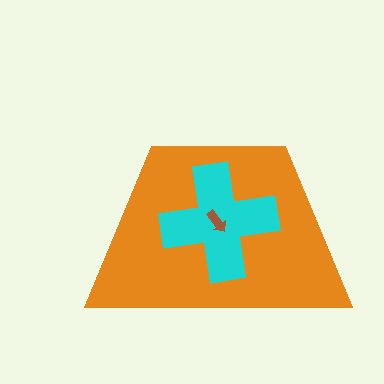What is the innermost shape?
The brown arrow.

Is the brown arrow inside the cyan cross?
Yes.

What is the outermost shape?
The orange trapezoid.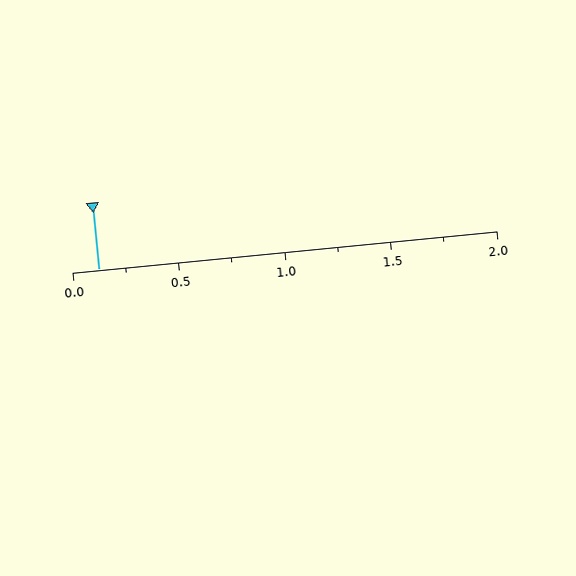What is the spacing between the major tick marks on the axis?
The major ticks are spaced 0.5 apart.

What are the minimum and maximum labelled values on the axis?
The axis runs from 0.0 to 2.0.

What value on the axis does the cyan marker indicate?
The marker indicates approximately 0.12.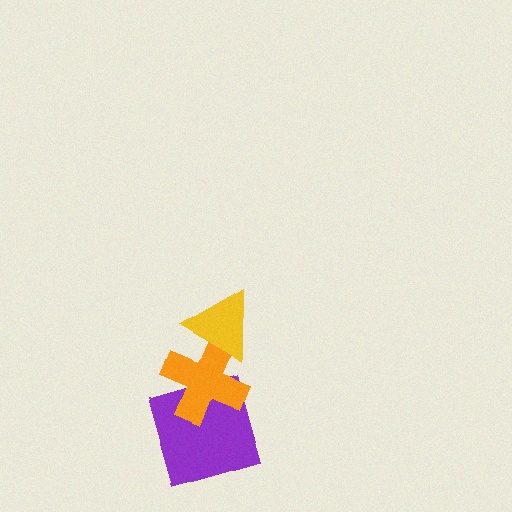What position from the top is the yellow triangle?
The yellow triangle is 1st from the top.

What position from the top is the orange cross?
The orange cross is 2nd from the top.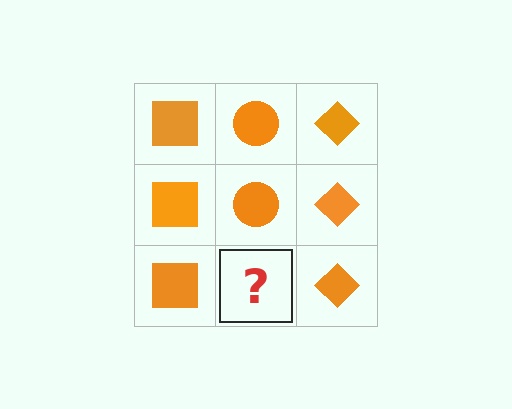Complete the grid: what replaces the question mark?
The question mark should be replaced with an orange circle.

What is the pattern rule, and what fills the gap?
The rule is that each column has a consistent shape. The gap should be filled with an orange circle.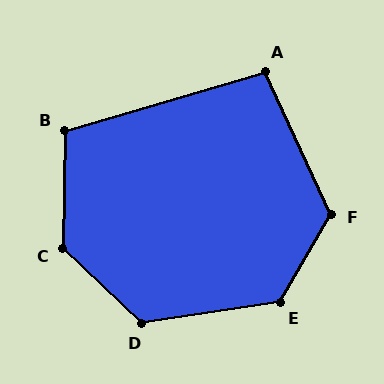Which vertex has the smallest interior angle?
A, at approximately 98 degrees.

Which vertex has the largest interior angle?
C, at approximately 133 degrees.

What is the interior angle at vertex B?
Approximately 107 degrees (obtuse).